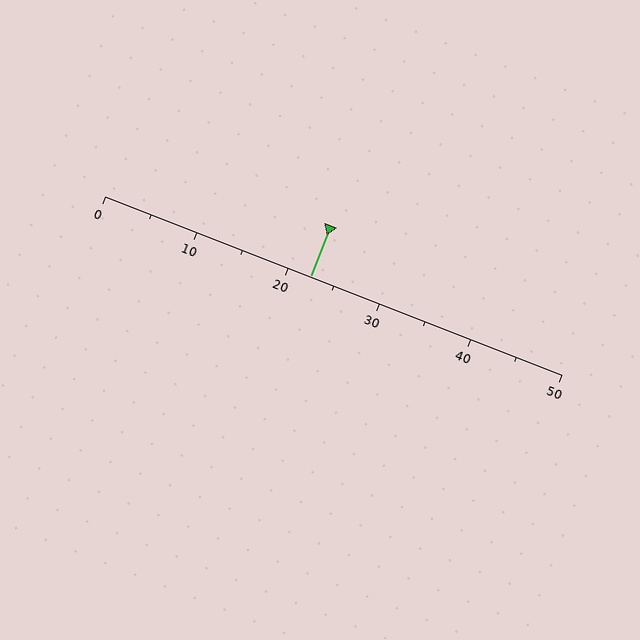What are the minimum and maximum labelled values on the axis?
The axis runs from 0 to 50.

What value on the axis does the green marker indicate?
The marker indicates approximately 22.5.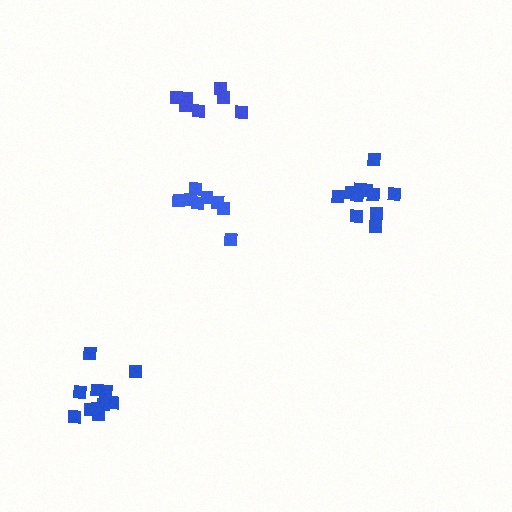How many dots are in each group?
Group 1: 8 dots, Group 2: 7 dots, Group 3: 11 dots, Group 4: 11 dots (37 total).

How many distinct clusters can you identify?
There are 4 distinct clusters.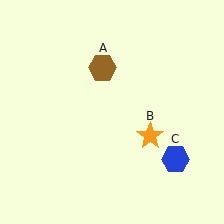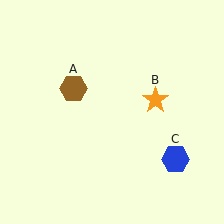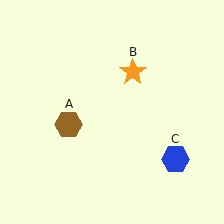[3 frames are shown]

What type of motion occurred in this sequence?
The brown hexagon (object A), orange star (object B) rotated counterclockwise around the center of the scene.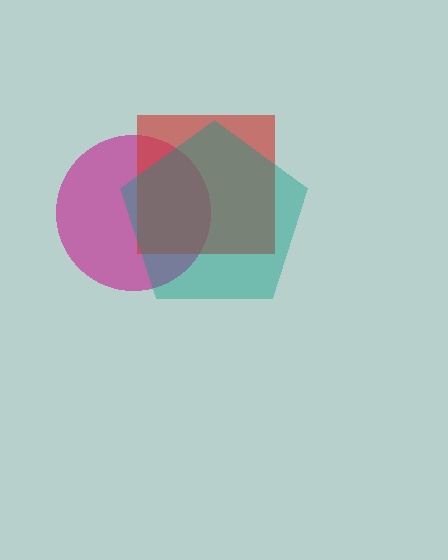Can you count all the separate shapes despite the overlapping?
Yes, there are 3 separate shapes.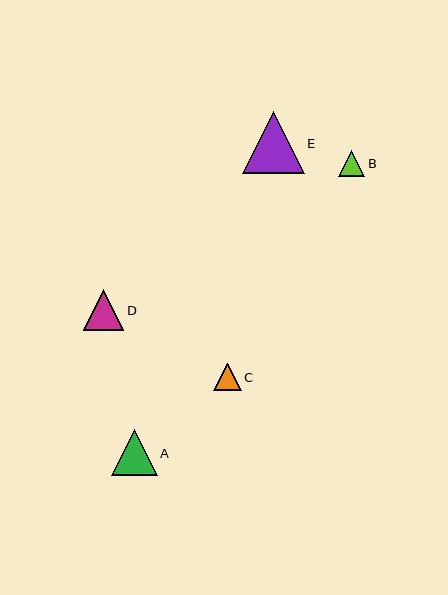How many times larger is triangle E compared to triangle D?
Triangle E is approximately 1.5 times the size of triangle D.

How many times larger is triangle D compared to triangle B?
Triangle D is approximately 1.5 times the size of triangle B.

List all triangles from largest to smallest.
From largest to smallest: E, A, D, C, B.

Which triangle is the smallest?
Triangle B is the smallest with a size of approximately 26 pixels.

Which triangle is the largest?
Triangle E is the largest with a size of approximately 62 pixels.